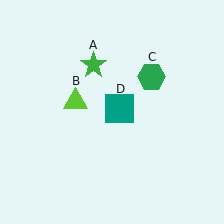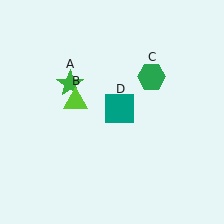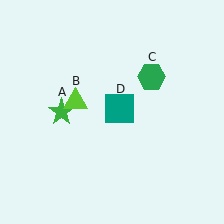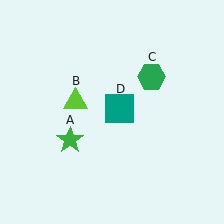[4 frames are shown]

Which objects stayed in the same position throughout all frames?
Lime triangle (object B) and green hexagon (object C) and teal square (object D) remained stationary.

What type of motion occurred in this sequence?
The green star (object A) rotated counterclockwise around the center of the scene.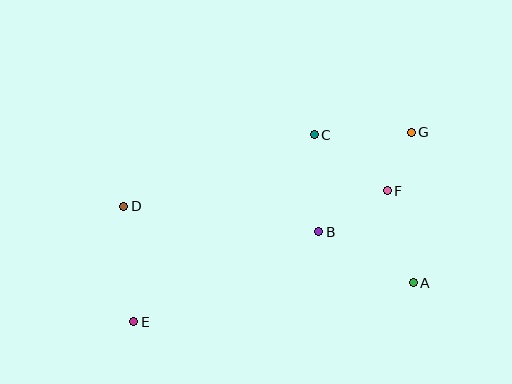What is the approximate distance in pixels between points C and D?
The distance between C and D is approximately 204 pixels.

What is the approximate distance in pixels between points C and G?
The distance between C and G is approximately 97 pixels.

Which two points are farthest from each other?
Points E and G are farthest from each other.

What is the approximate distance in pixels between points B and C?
The distance between B and C is approximately 97 pixels.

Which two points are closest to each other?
Points F and G are closest to each other.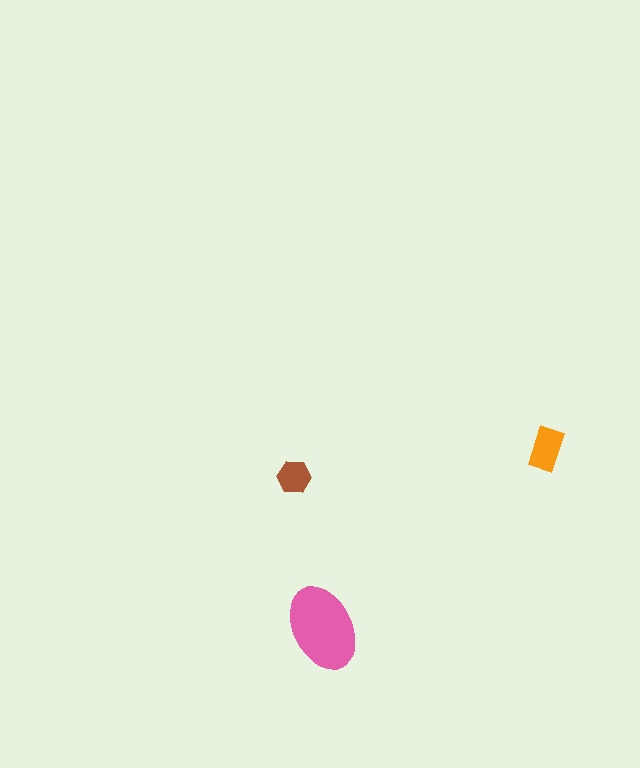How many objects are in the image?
There are 3 objects in the image.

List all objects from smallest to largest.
The brown hexagon, the orange rectangle, the pink ellipse.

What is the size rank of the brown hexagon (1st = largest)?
3rd.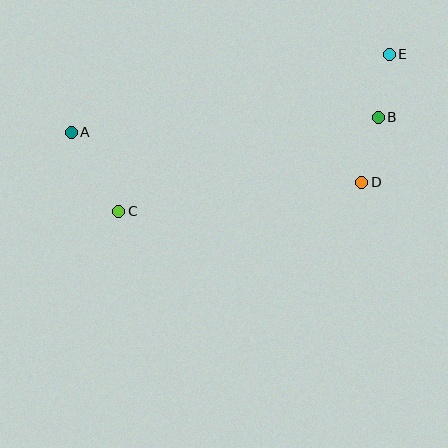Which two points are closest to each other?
Points B and E are closest to each other.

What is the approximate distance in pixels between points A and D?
The distance between A and D is approximately 295 pixels.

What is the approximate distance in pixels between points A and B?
The distance between A and B is approximately 308 pixels.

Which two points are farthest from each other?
Points A and E are farthest from each other.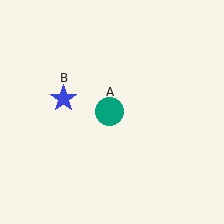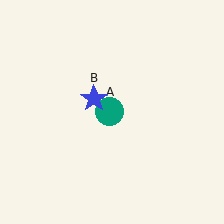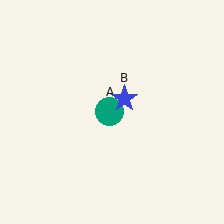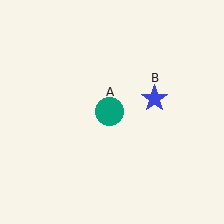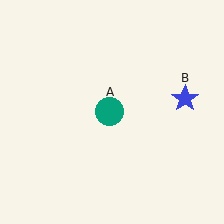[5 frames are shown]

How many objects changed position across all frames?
1 object changed position: blue star (object B).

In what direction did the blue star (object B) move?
The blue star (object B) moved right.